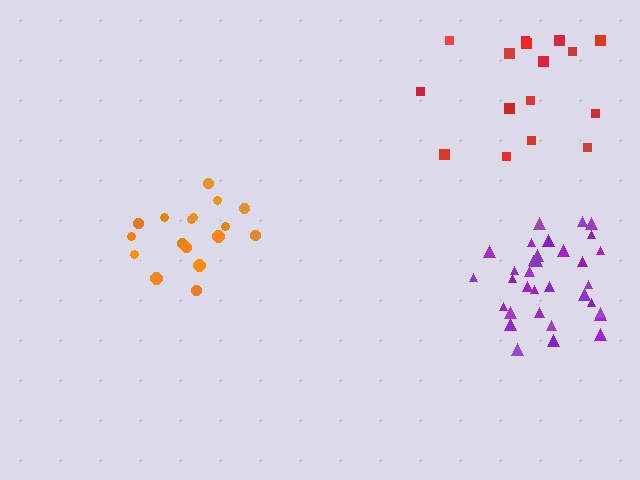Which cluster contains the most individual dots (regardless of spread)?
Purple (33).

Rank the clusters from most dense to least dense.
purple, orange, red.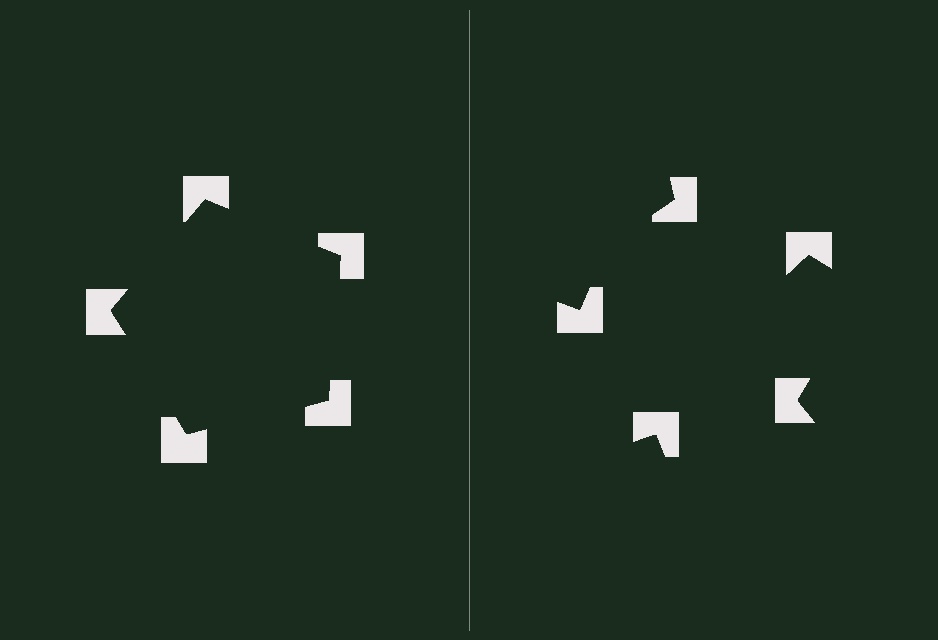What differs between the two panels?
The notched squares are positioned identically on both sides; only the wedge orientations differ. On the left they align to a pentagon; on the right they are misaligned.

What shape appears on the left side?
An illusory pentagon.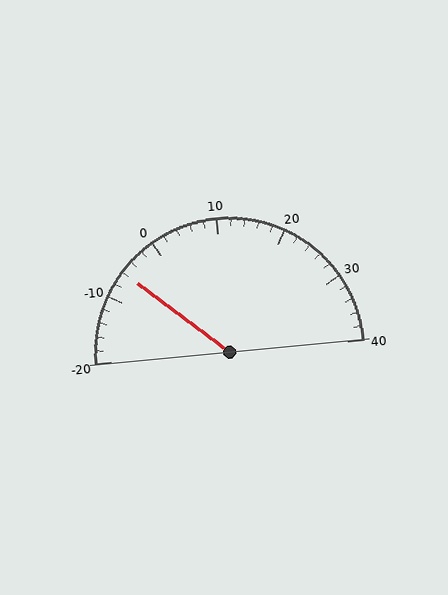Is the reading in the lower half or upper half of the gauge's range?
The reading is in the lower half of the range (-20 to 40).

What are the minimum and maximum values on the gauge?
The gauge ranges from -20 to 40.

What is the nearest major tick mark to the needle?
The nearest major tick mark is -10.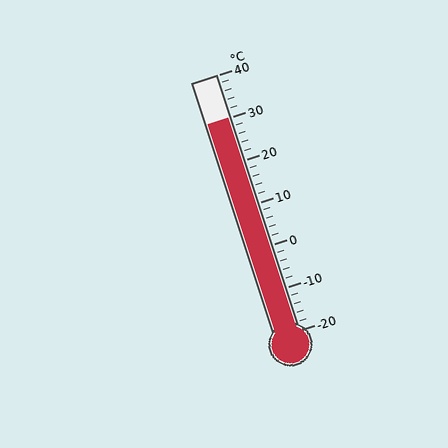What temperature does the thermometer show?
The thermometer shows approximately 30°C.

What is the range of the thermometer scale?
The thermometer scale ranges from -20°C to 40°C.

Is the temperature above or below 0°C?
The temperature is above 0°C.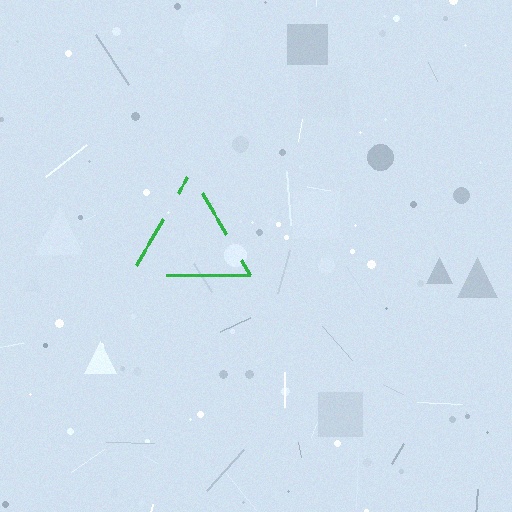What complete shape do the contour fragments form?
The contour fragments form a triangle.